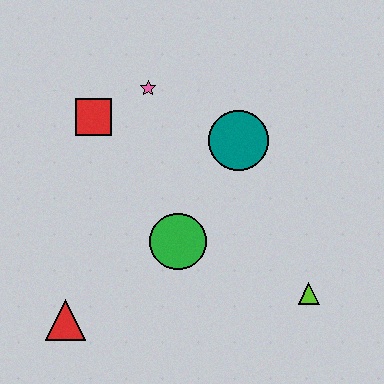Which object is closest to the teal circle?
The pink star is closest to the teal circle.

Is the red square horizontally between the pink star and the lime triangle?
No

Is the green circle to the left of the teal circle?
Yes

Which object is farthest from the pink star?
The lime triangle is farthest from the pink star.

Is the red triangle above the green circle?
No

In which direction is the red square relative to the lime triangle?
The red square is to the left of the lime triangle.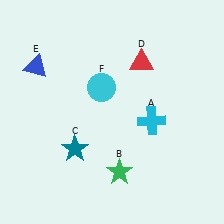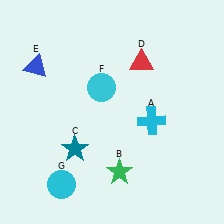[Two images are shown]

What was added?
A cyan circle (G) was added in Image 2.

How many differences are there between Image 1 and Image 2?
There is 1 difference between the two images.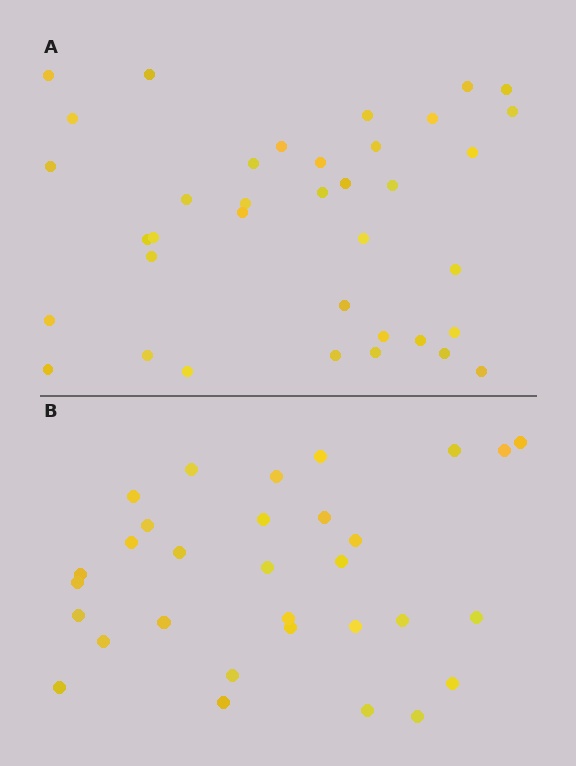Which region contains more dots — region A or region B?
Region A (the top region) has more dots.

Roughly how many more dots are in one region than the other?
Region A has about 6 more dots than region B.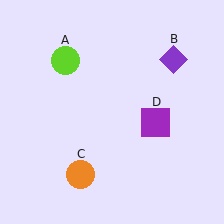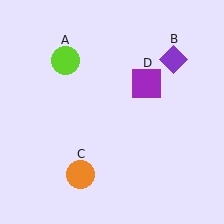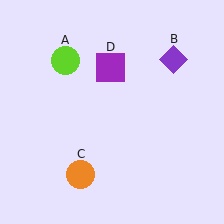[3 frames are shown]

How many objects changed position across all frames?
1 object changed position: purple square (object D).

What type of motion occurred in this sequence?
The purple square (object D) rotated counterclockwise around the center of the scene.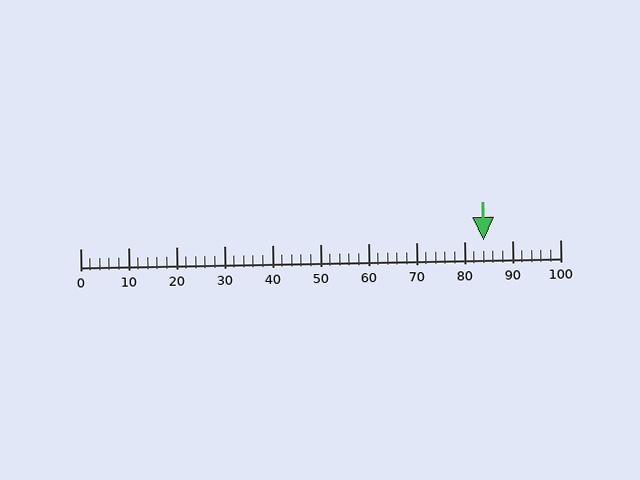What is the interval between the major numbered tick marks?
The major tick marks are spaced 10 units apart.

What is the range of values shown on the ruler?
The ruler shows values from 0 to 100.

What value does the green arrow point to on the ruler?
The green arrow points to approximately 84.